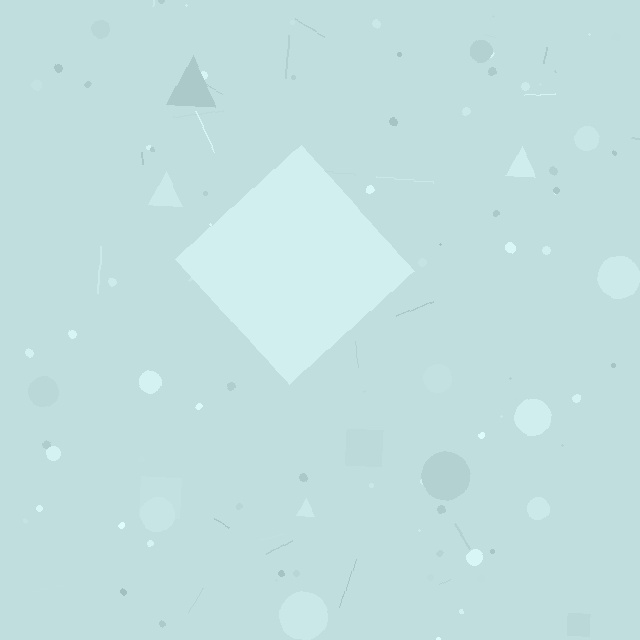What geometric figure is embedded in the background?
A diamond is embedded in the background.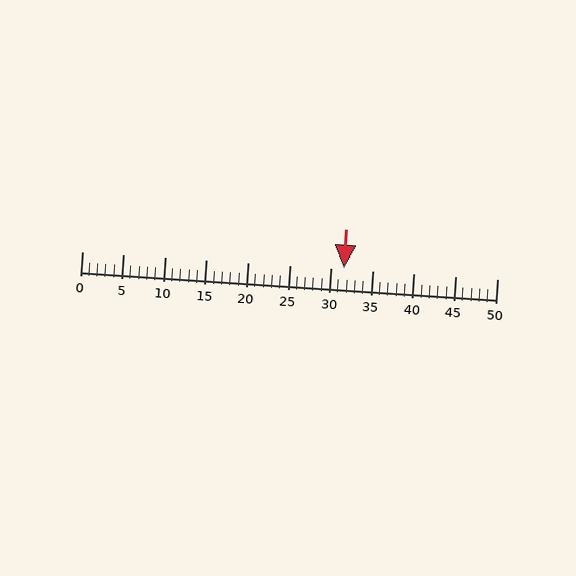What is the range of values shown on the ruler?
The ruler shows values from 0 to 50.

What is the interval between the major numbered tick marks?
The major tick marks are spaced 5 units apart.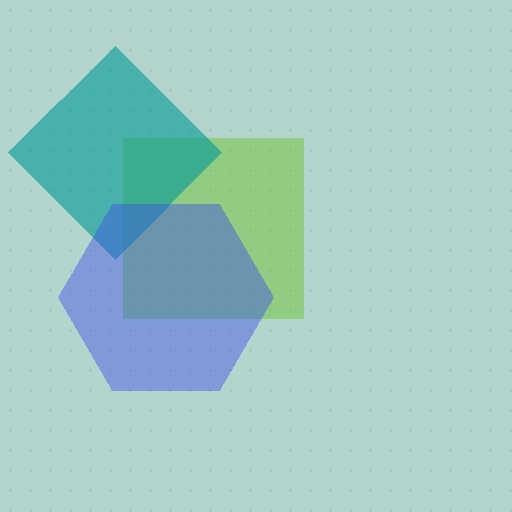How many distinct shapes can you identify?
There are 3 distinct shapes: a lime square, a teal diamond, a blue hexagon.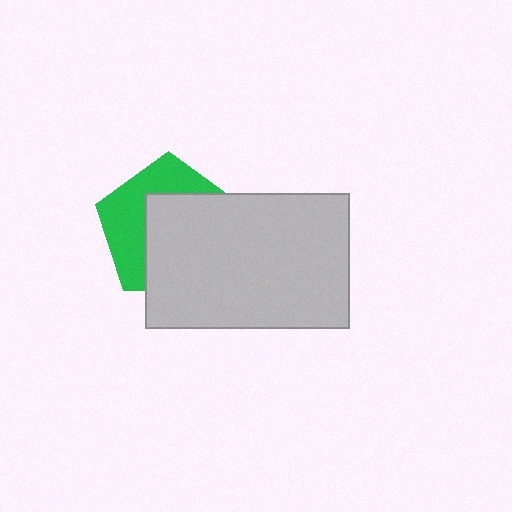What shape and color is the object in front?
The object in front is a light gray rectangle.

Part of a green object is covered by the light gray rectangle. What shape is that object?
It is a pentagon.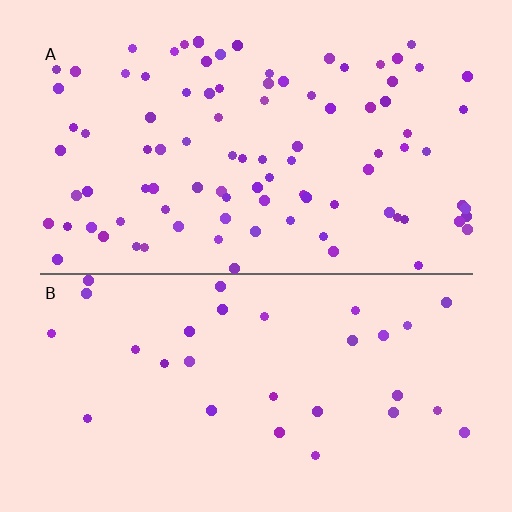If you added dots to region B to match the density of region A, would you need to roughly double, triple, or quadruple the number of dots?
Approximately triple.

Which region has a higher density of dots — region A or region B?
A (the top).